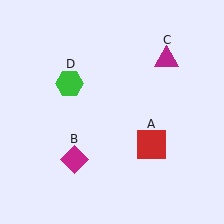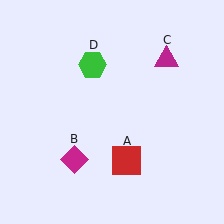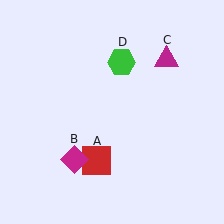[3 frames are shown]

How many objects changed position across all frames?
2 objects changed position: red square (object A), green hexagon (object D).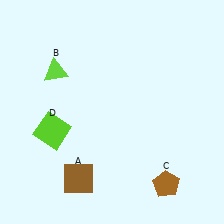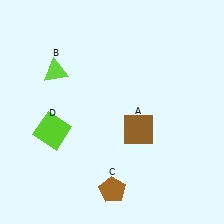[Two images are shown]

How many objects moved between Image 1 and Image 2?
2 objects moved between the two images.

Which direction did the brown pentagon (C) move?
The brown pentagon (C) moved left.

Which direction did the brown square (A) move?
The brown square (A) moved right.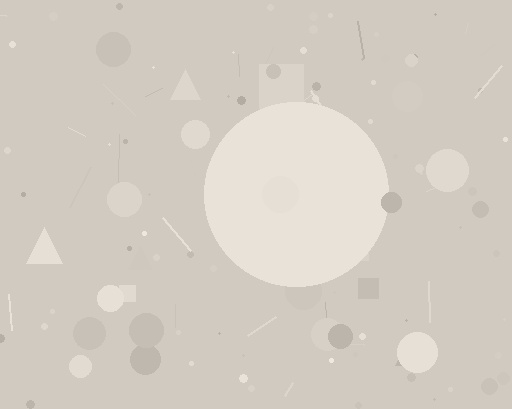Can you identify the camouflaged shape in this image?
The camouflaged shape is a circle.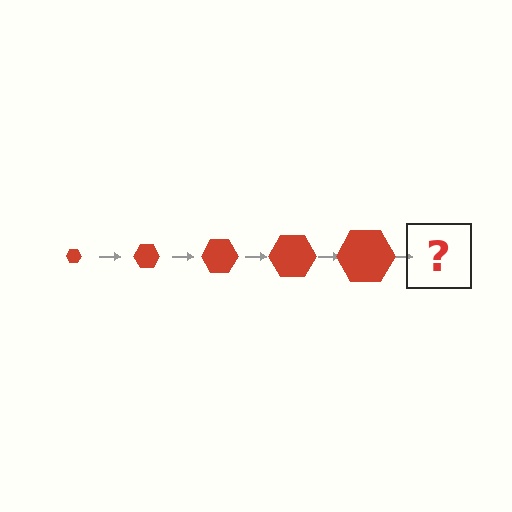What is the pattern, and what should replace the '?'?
The pattern is that the hexagon gets progressively larger each step. The '?' should be a red hexagon, larger than the previous one.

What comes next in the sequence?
The next element should be a red hexagon, larger than the previous one.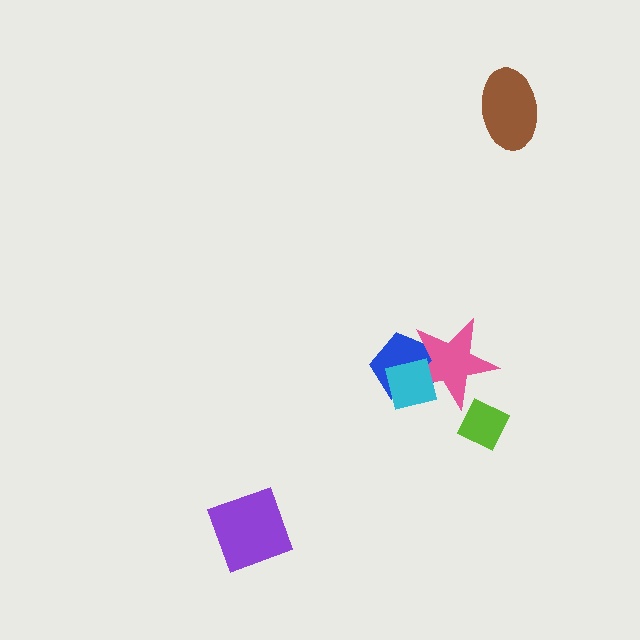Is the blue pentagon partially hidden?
Yes, it is partially covered by another shape.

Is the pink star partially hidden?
Yes, it is partially covered by another shape.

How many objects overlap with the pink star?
2 objects overlap with the pink star.